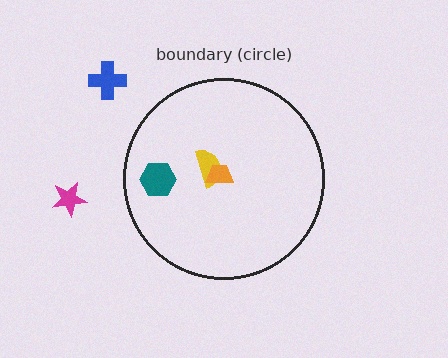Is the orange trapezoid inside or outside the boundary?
Inside.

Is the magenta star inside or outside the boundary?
Outside.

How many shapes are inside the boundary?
3 inside, 2 outside.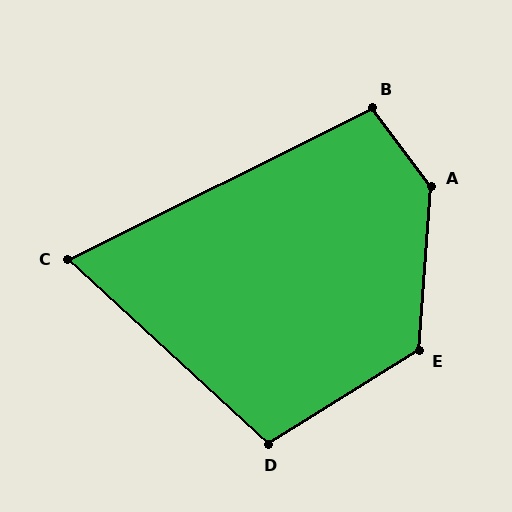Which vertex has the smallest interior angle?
C, at approximately 69 degrees.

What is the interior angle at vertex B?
Approximately 100 degrees (obtuse).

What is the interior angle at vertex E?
Approximately 126 degrees (obtuse).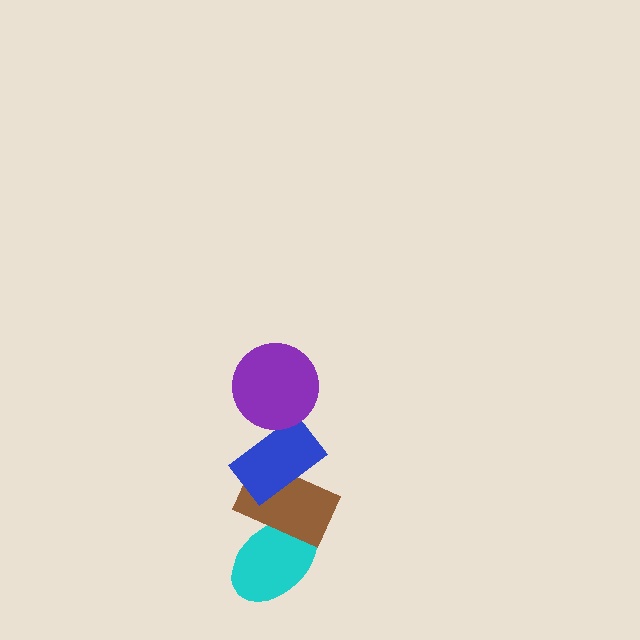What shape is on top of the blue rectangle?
The purple circle is on top of the blue rectangle.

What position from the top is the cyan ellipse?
The cyan ellipse is 4th from the top.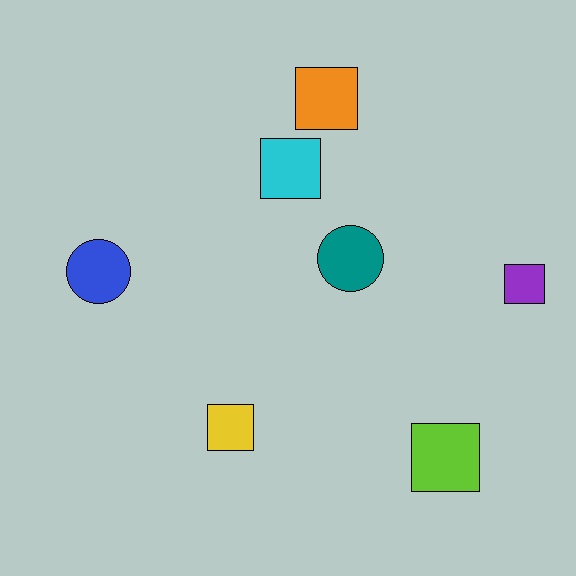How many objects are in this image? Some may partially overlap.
There are 7 objects.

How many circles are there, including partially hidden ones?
There are 2 circles.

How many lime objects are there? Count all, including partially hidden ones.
There is 1 lime object.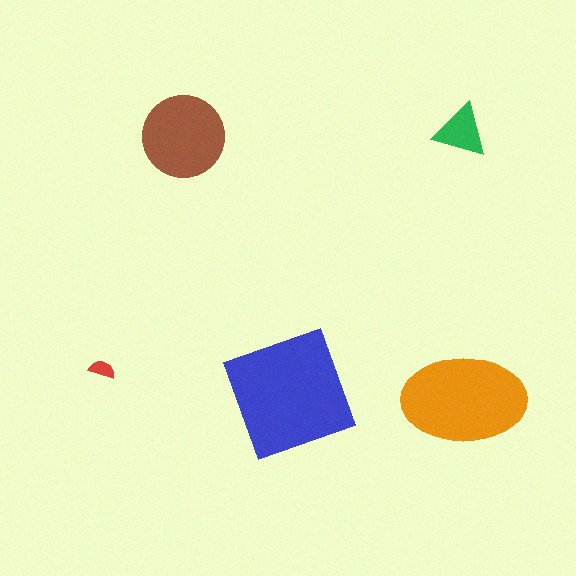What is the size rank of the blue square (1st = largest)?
1st.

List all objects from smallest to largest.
The red semicircle, the green triangle, the brown circle, the orange ellipse, the blue square.